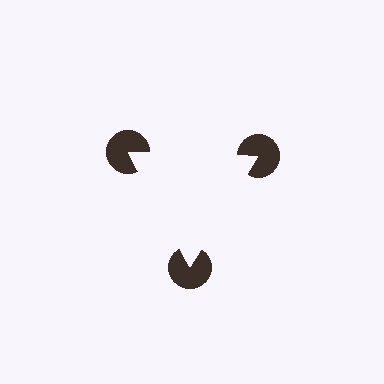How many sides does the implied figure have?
3 sides.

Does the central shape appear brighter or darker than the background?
It typically appears slightly brighter than the background, even though no actual brightness change is drawn.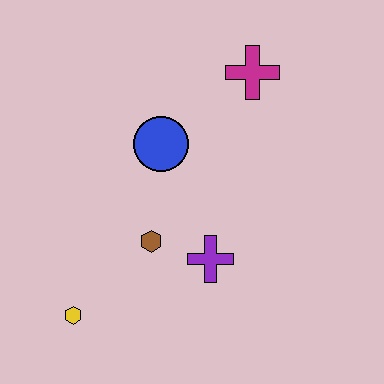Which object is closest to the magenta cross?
The blue circle is closest to the magenta cross.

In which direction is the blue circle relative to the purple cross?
The blue circle is above the purple cross.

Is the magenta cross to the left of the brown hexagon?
No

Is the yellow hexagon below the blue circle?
Yes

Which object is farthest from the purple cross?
The magenta cross is farthest from the purple cross.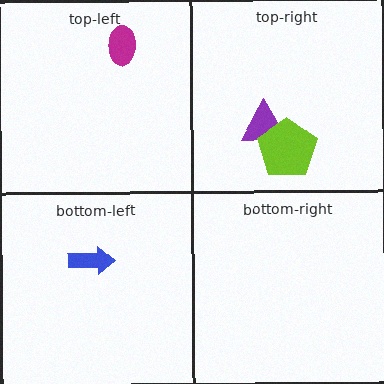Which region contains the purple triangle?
The top-right region.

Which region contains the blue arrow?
The bottom-left region.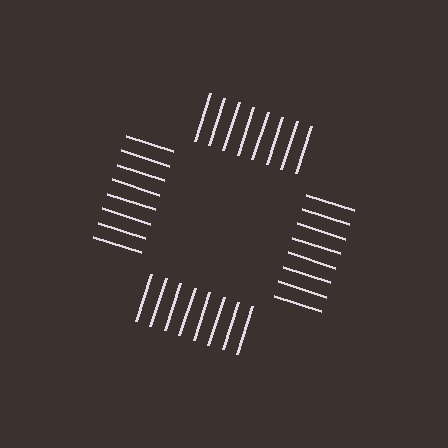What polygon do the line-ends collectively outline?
An illusory square — the line segments terminate on its edges but no continuous stroke is drawn.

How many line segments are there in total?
32 — 8 along each of the 4 edges.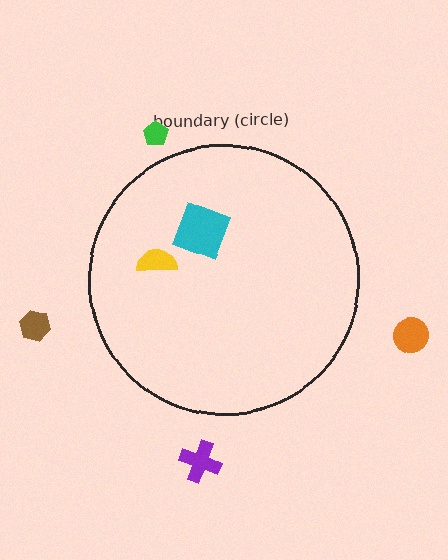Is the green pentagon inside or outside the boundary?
Outside.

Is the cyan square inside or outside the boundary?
Inside.